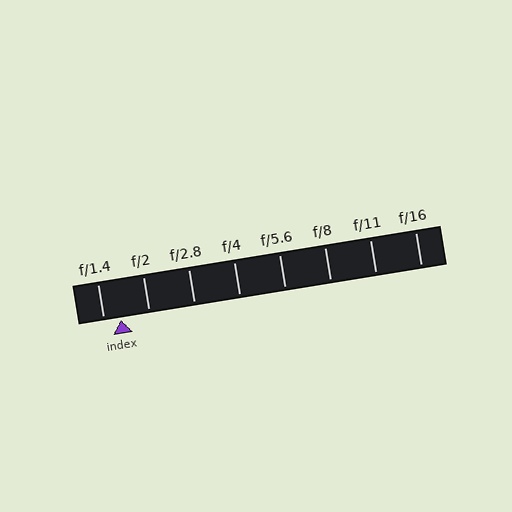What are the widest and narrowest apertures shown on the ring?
The widest aperture shown is f/1.4 and the narrowest is f/16.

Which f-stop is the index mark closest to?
The index mark is closest to f/1.4.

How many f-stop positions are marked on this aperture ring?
There are 8 f-stop positions marked.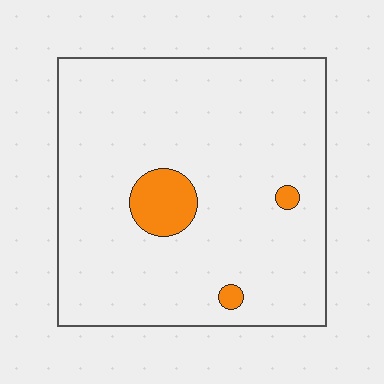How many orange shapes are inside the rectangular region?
3.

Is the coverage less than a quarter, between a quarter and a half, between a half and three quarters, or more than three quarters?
Less than a quarter.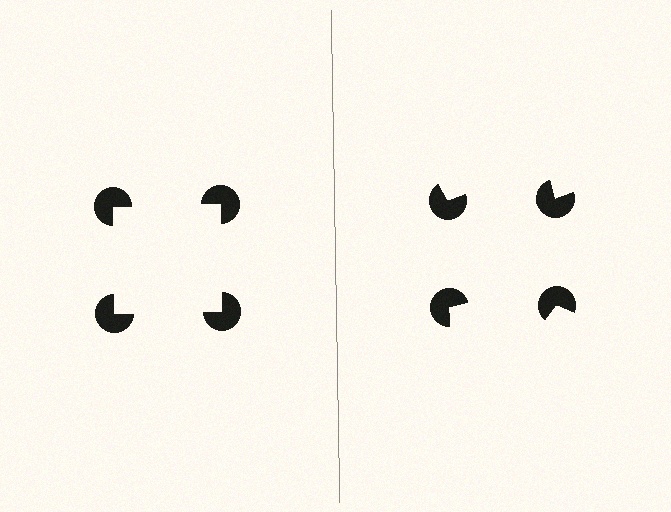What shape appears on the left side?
An illusory square.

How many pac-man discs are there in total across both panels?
8 — 4 on each side.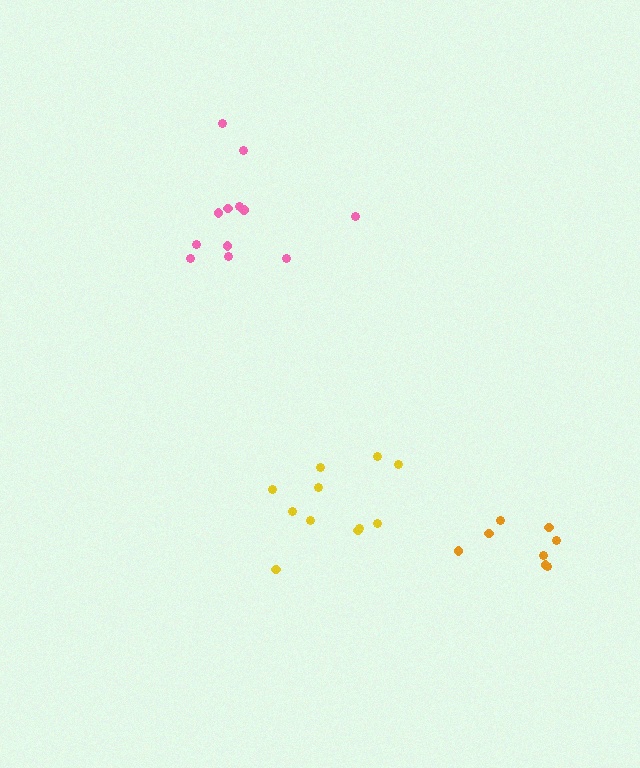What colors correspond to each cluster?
The clusters are colored: yellow, pink, orange.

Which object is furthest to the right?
The orange cluster is rightmost.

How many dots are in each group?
Group 1: 11 dots, Group 2: 12 dots, Group 3: 8 dots (31 total).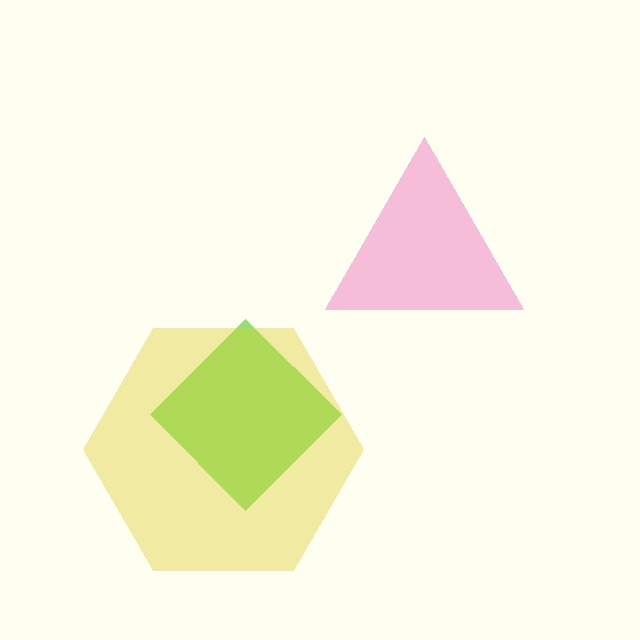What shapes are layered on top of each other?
The layered shapes are: a lime diamond, a yellow hexagon, a pink triangle.